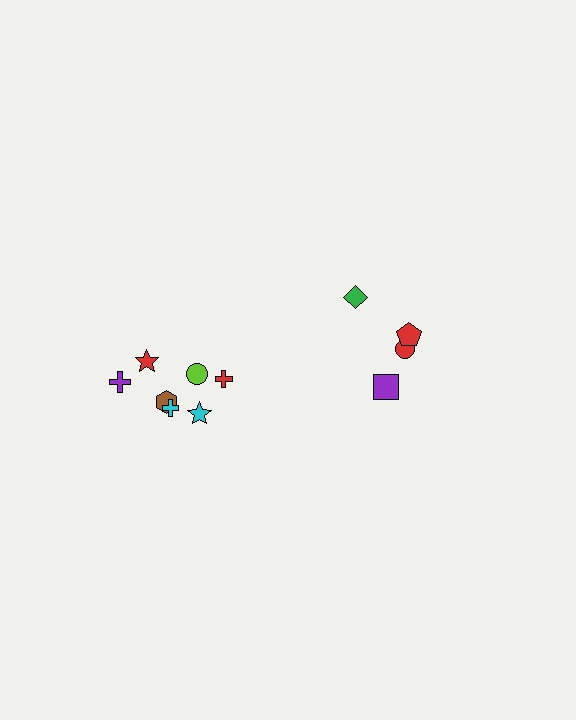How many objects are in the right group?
There are 4 objects.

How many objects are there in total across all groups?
There are 11 objects.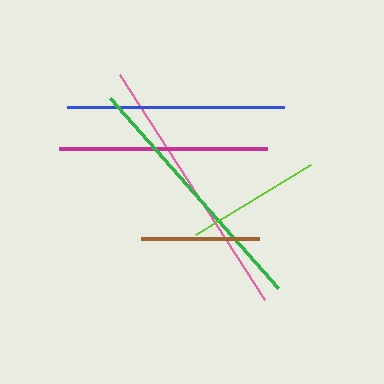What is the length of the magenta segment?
The magenta segment is approximately 208 pixels long.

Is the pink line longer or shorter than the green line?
The pink line is longer than the green line.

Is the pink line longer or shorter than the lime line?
The pink line is longer than the lime line.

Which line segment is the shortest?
The brown line is the shortest at approximately 118 pixels.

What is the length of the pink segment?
The pink segment is approximately 268 pixels long.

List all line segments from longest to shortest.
From longest to shortest: pink, green, blue, magenta, lime, brown.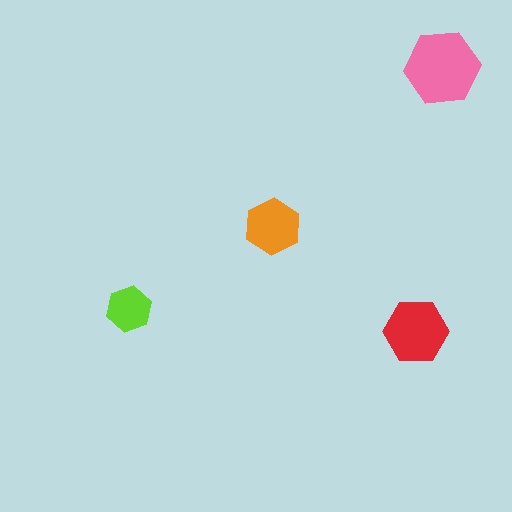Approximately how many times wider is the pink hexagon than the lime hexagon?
About 1.5 times wider.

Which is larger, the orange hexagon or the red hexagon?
The red one.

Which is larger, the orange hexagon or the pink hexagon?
The pink one.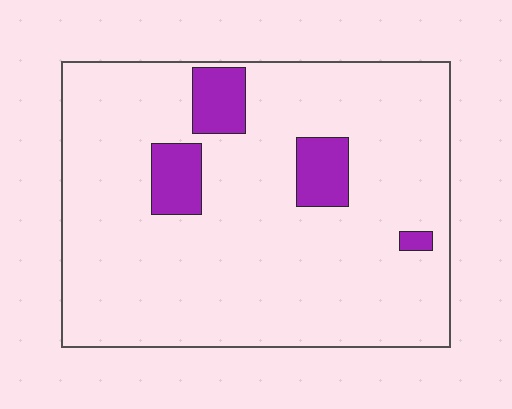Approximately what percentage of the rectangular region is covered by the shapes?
Approximately 10%.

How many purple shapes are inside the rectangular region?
4.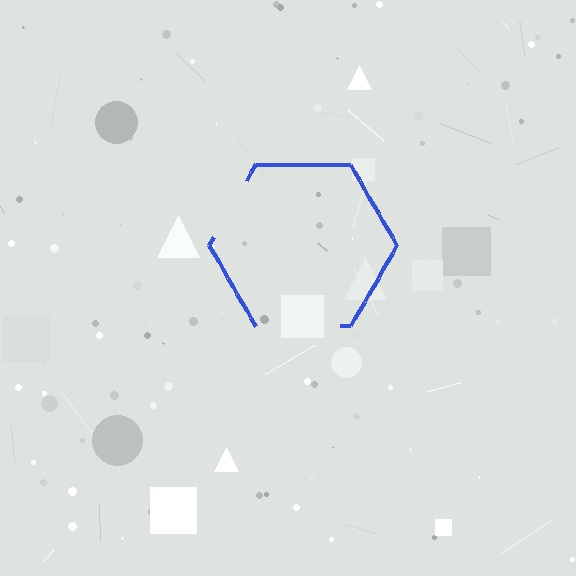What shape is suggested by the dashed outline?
The dashed outline suggests a hexagon.